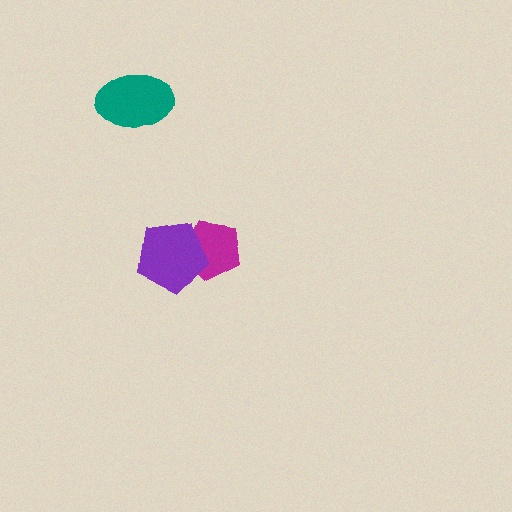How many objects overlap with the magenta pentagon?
1 object overlaps with the magenta pentagon.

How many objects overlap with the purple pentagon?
1 object overlaps with the purple pentagon.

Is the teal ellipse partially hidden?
No, no other shape covers it.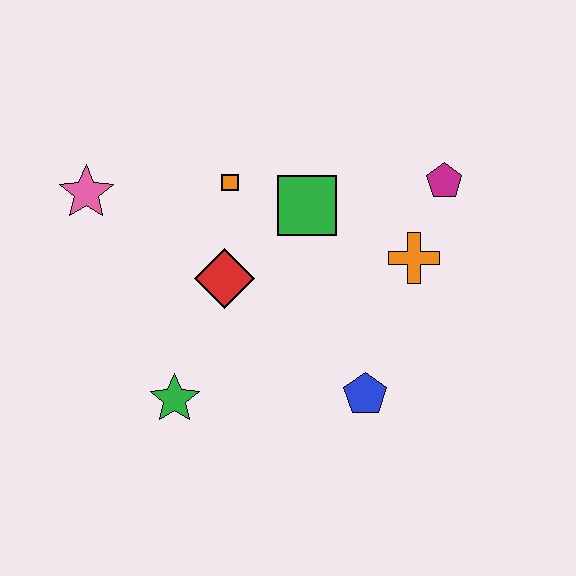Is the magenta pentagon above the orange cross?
Yes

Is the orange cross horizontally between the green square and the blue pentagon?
No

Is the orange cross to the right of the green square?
Yes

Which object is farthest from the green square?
The green star is farthest from the green square.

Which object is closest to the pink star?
The orange square is closest to the pink star.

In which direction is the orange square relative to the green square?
The orange square is to the left of the green square.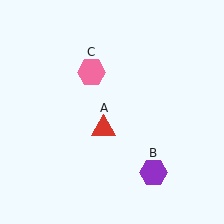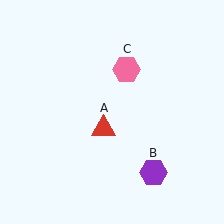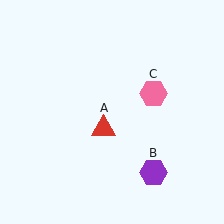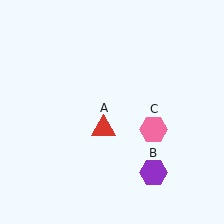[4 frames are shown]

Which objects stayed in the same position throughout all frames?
Red triangle (object A) and purple hexagon (object B) remained stationary.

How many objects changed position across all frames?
1 object changed position: pink hexagon (object C).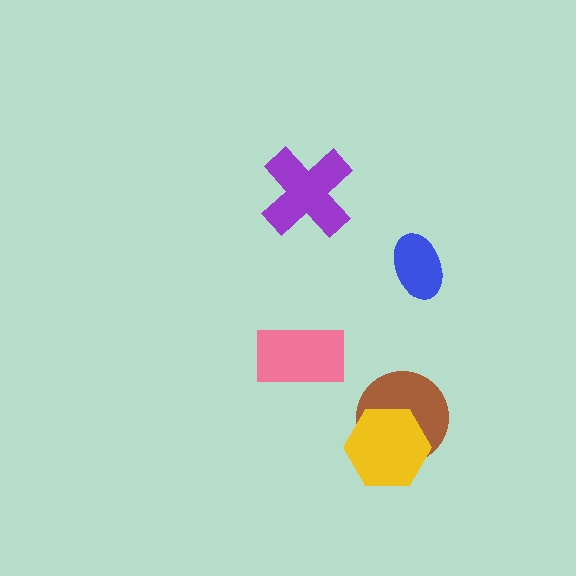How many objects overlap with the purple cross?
0 objects overlap with the purple cross.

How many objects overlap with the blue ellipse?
0 objects overlap with the blue ellipse.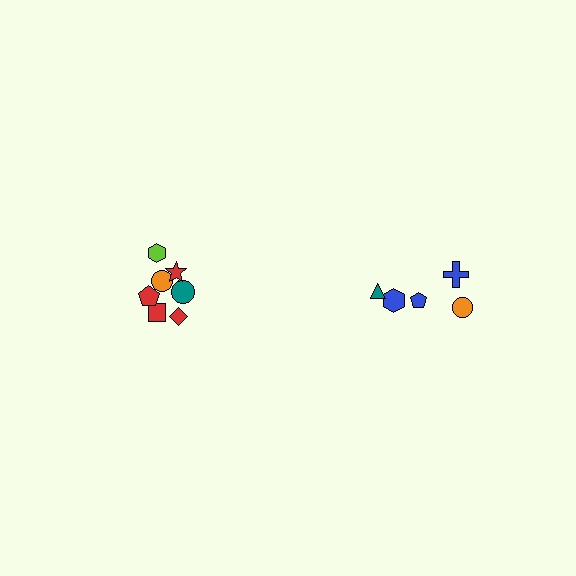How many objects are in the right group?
There are 5 objects.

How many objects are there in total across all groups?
There are 13 objects.